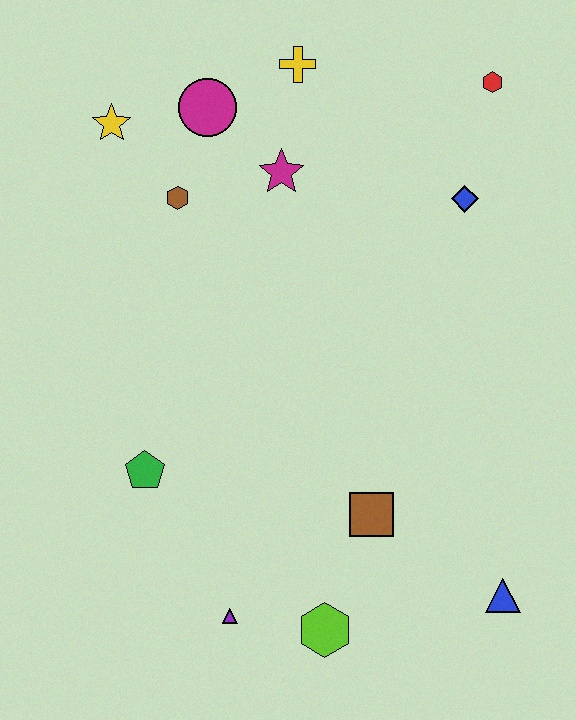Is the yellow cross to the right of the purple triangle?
Yes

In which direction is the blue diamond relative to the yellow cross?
The blue diamond is to the right of the yellow cross.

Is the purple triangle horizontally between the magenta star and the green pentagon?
Yes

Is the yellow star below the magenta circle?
Yes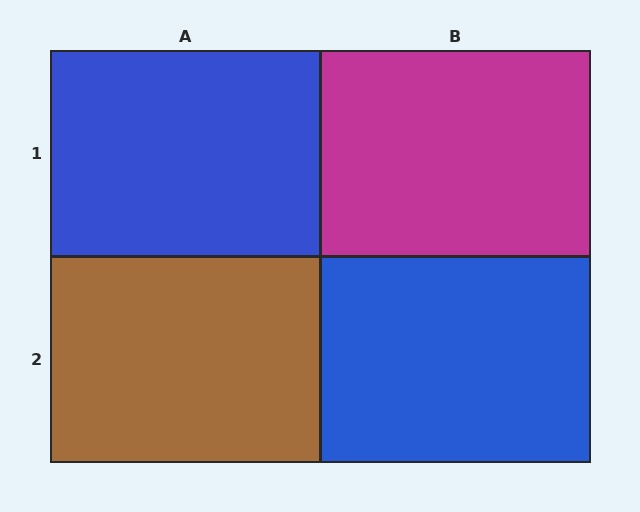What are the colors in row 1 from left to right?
Blue, magenta.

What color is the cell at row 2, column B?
Blue.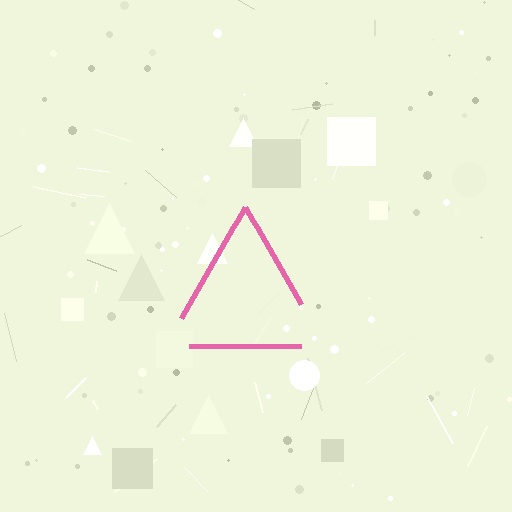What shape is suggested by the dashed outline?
The dashed outline suggests a triangle.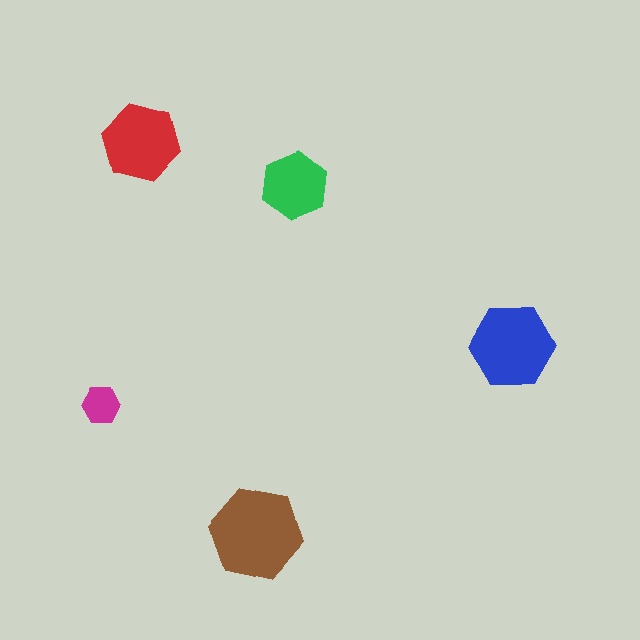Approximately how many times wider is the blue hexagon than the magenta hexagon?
About 2 times wider.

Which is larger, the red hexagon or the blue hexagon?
The blue one.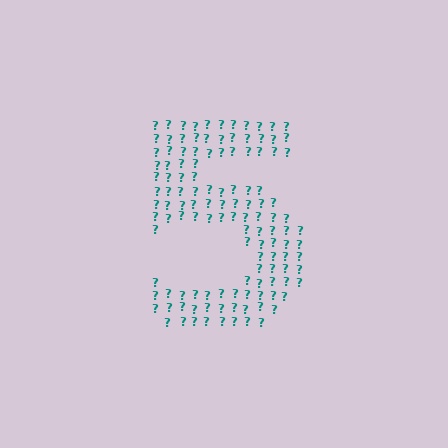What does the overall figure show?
The overall figure shows the digit 5.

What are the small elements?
The small elements are question marks.